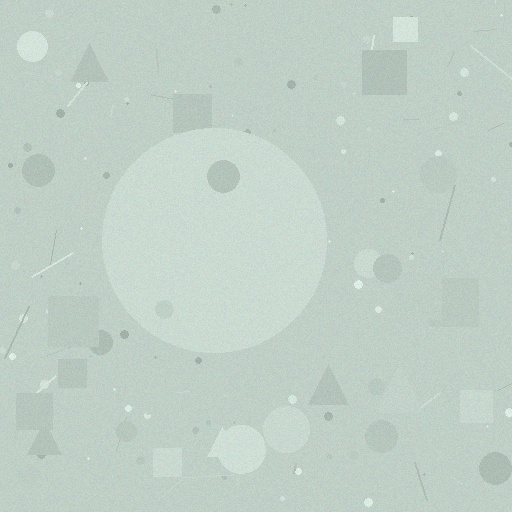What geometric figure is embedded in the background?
A circle is embedded in the background.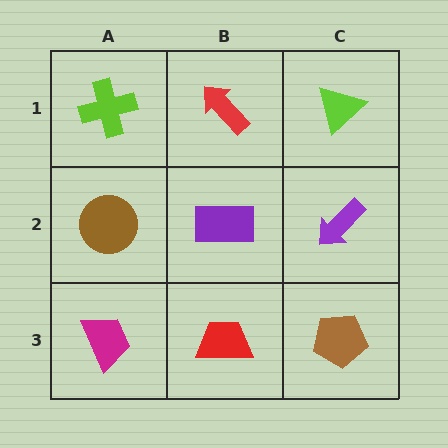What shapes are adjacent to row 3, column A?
A brown circle (row 2, column A), a red trapezoid (row 3, column B).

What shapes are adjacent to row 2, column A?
A lime cross (row 1, column A), a magenta trapezoid (row 3, column A), a purple rectangle (row 2, column B).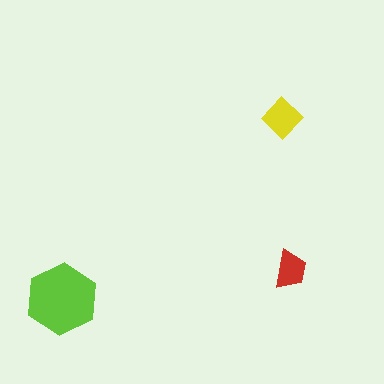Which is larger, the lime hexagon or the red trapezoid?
The lime hexagon.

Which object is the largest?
The lime hexagon.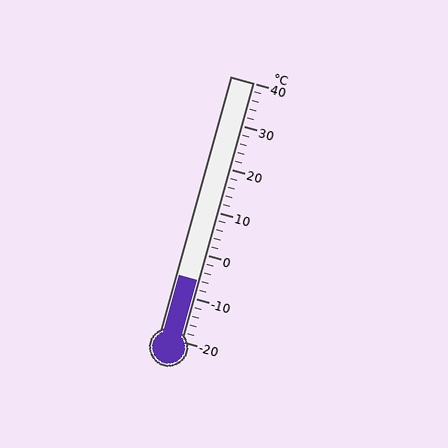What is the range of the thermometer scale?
The thermometer scale ranges from -20°C to 40°C.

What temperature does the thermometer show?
The thermometer shows approximately -6°C.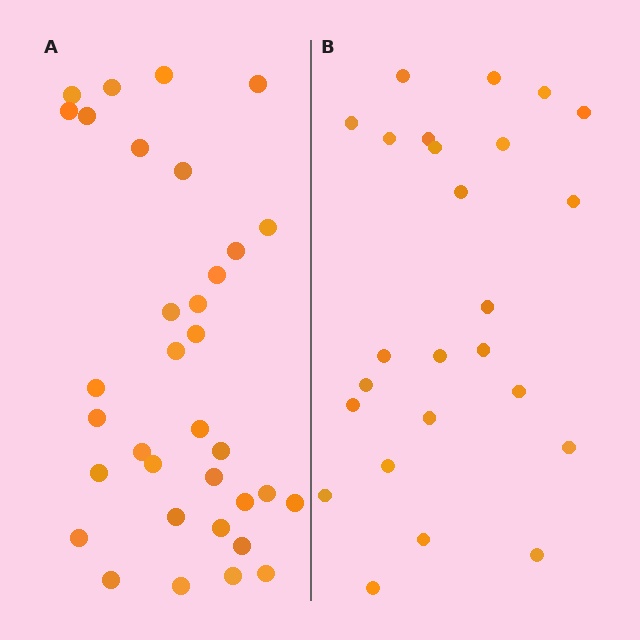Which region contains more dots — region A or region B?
Region A (the left region) has more dots.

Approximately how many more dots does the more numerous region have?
Region A has roughly 8 or so more dots than region B.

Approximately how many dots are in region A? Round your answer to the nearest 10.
About 30 dots. (The exact count is 34, which rounds to 30.)